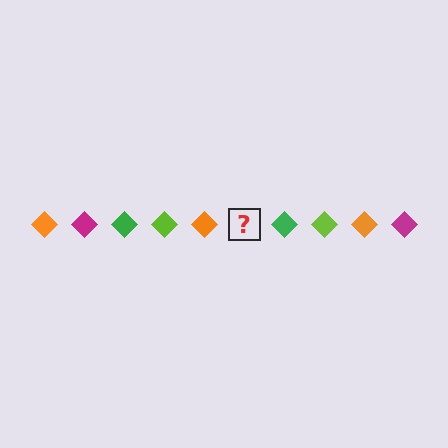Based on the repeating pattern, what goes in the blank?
The blank should be a magenta diamond.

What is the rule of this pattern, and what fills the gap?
The rule is that the pattern cycles through orange, magenta, green, lime diamonds. The gap should be filled with a magenta diamond.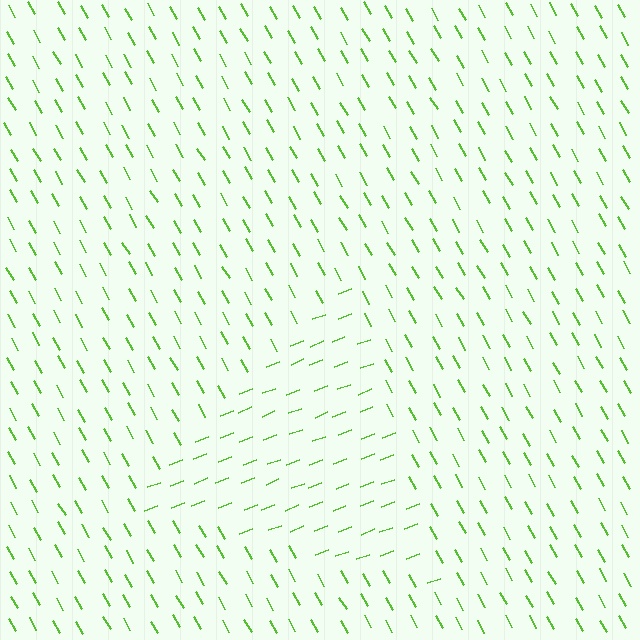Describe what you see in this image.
The image is filled with small lime line segments. A triangle region in the image has lines oriented differently from the surrounding lines, creating a visible texture boundary.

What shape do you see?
I see a triangle.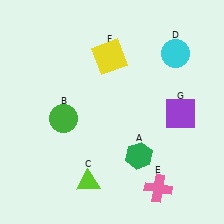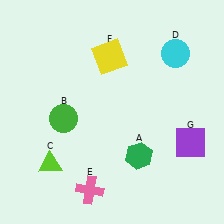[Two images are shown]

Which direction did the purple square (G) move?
The purple square (G) moved down.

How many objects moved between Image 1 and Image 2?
3 objects moved between the two images.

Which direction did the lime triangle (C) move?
The lime triangle (C) moved left.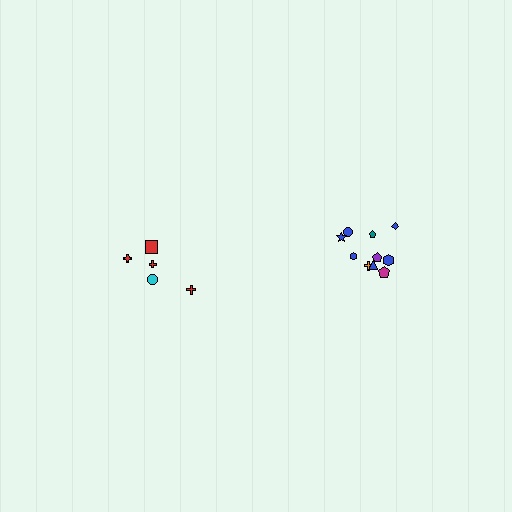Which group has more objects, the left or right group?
The right group.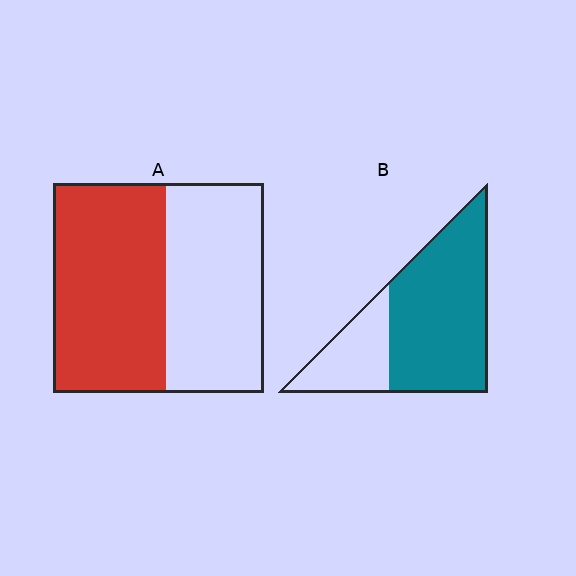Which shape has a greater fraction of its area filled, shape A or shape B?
Shape B.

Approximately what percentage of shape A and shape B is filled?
A is approximately 55% and B is approximately 70%.